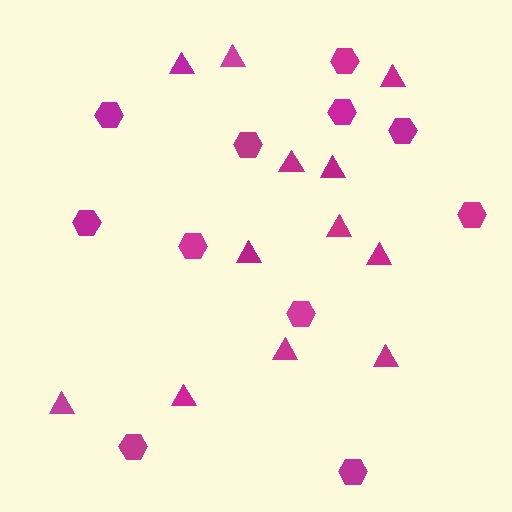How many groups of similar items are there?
There are 2 groups: one group of triangles (12) and one group of hexagons (11).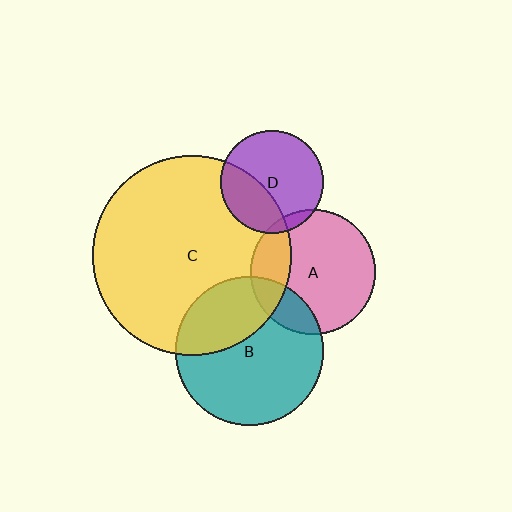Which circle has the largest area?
Circle C (yellow).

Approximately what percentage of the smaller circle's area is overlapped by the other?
Approximately 20%.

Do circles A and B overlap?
Yes.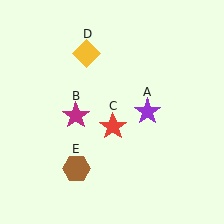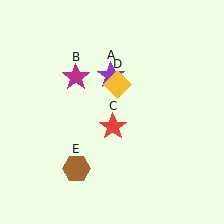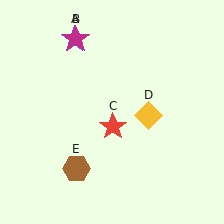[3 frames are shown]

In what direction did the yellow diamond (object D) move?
The yellow diamond (object D) moved down and to the right.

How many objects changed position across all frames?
3 objects changed position: purple star (object A), magenta star (object B), yellow diamond (object D).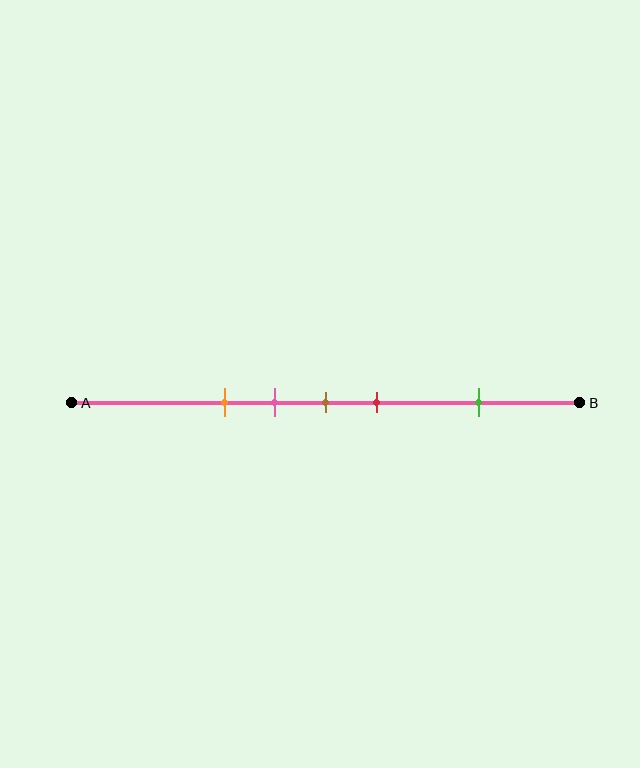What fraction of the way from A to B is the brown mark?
The brown mark is approximately 50% (0.5) of the way from A to B.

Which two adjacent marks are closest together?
The pink and brown marks are the closest adjacent pair.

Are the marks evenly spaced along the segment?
No, the marks are not evenly spaced.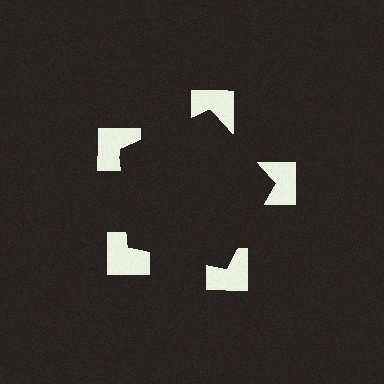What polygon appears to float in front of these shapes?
An illusory pentagon — its edges are inferred from the aligned wedge cuts in the notched squares, not physically drawn.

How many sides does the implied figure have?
5 sides.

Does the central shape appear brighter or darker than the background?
It typically appears slightly darker than the background, even though no actual brightness change is drawn.